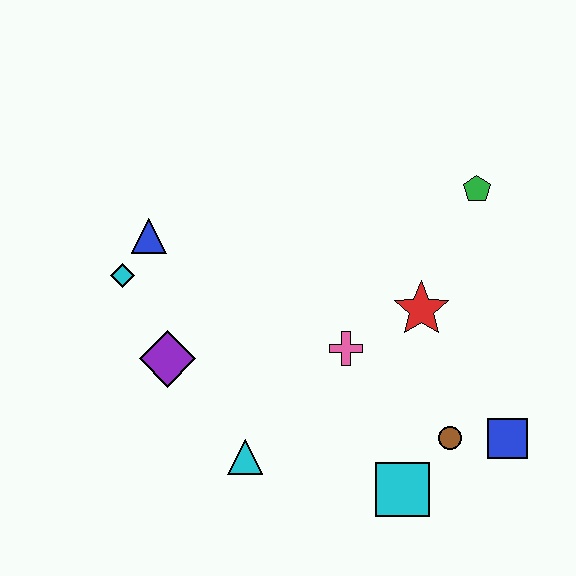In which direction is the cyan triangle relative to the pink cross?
The cyan triangle is below the pink cross.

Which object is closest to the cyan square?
The brown circle is closest to the cyan square.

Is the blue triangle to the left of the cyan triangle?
Yes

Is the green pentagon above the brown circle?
Yes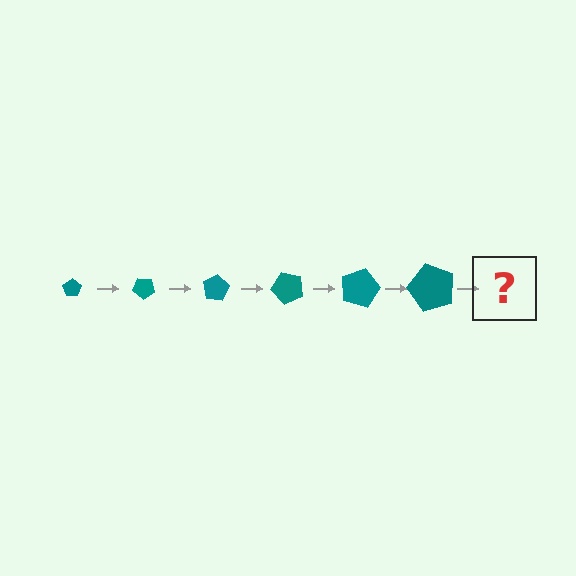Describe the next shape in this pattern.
It should be a pentagon, larger than the previous one and rotated 240 degrees from the start.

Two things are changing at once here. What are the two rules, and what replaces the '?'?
The two rules are that the pentagon grows larger each step and it rotates 40 degrees each step. The '?' should be a pentagon, larger than the previous one and rotated 240 degrees from the start.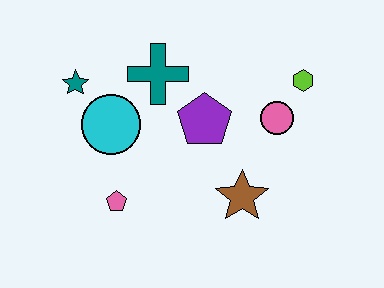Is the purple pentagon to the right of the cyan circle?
Yes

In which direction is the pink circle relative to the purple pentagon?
The pink circle is to the right of the purple pentagon.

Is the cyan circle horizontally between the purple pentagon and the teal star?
Yes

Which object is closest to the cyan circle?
The teal star is closest to the cyan circle.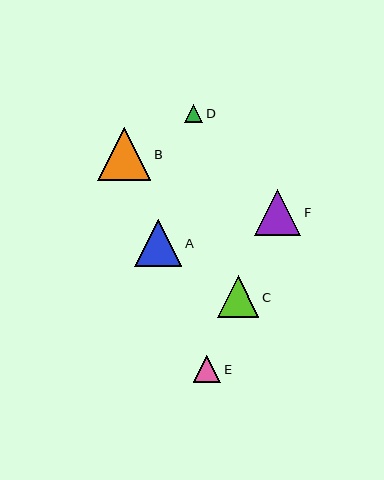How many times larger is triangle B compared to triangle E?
Triangle B is approximately 1.9 times the size of triangle E.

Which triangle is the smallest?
Triangle D is the smallest with a size of approximately 18 pixels.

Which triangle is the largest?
Triangle B is the largest with a size of approximately 53 pixels.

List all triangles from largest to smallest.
From largest to smallest: B, A, F, C, E, D.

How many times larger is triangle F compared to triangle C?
Triangle F is approximately 1.1 times the size of triangle C.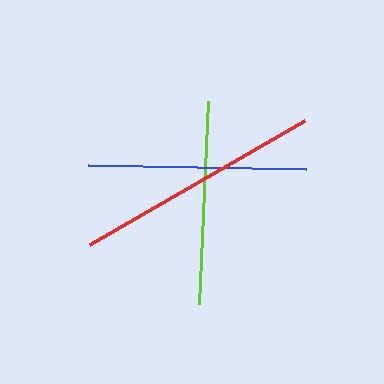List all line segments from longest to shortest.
From longest to shortest: red, blue, lime.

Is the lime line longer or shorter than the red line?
The red line is longer than the lime line.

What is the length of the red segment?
The red segment is approximately 249 pixels long.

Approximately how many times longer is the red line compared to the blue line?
The red line is approximately 1.1 times the length of the blue line.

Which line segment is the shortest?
The lime line is the shortest at approximately 202 pixels.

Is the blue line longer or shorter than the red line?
The red line is longer than the blue line.